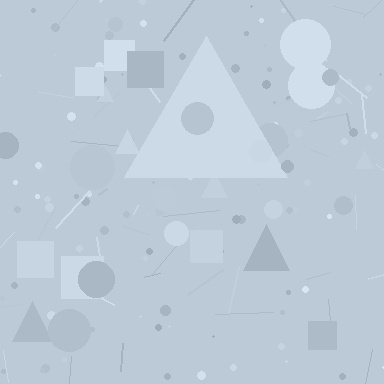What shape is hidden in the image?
A triangle is hidden in the image.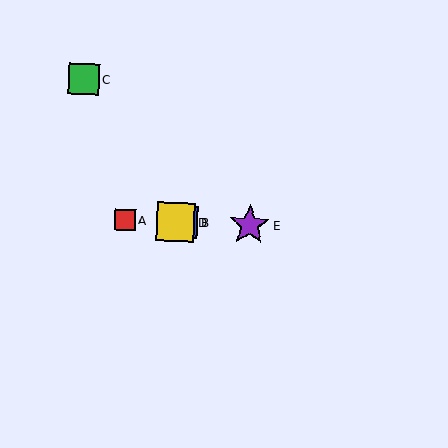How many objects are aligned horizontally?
4 objects (A, B, D, E) are aligned horizontally.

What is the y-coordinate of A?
Object A is at y≈220.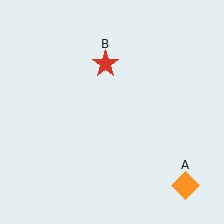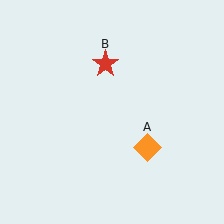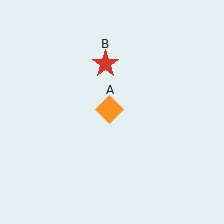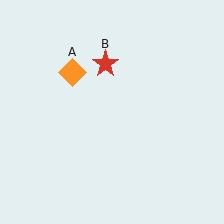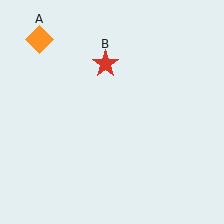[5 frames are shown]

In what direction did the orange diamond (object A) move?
The orange diamond (object A) moved up and to the left.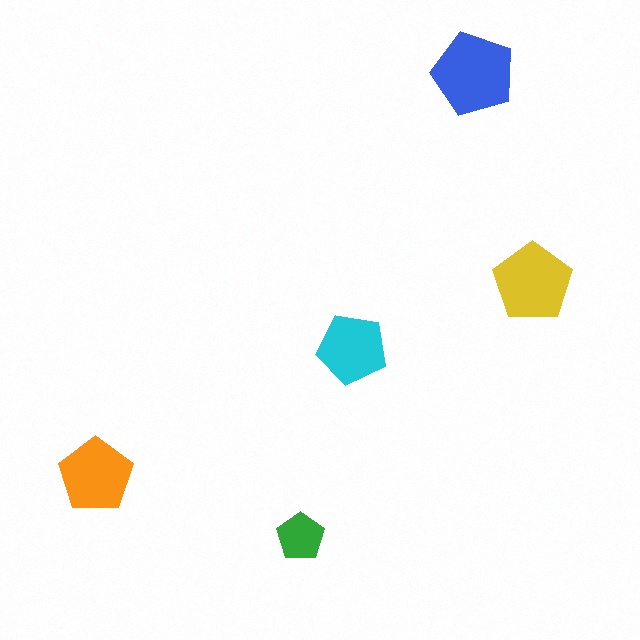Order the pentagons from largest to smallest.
the blue one, the yellow one, the orange one, the cyan one, the green one.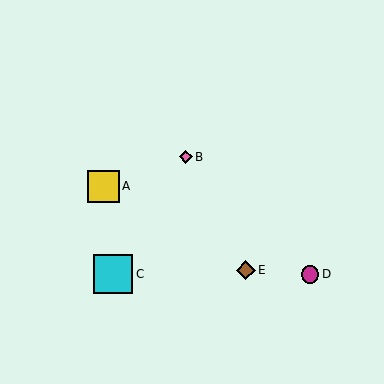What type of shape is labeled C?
Shape C is a cyan square.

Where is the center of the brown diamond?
The center of the brown diamond is at (246, 270).